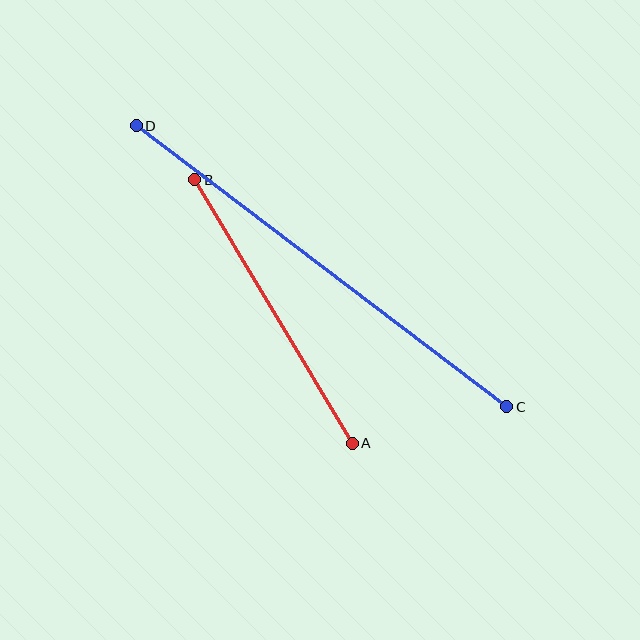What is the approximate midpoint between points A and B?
The midpoint is at approximately (274, 312) pixels.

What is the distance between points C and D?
The distance is approximately 465 pixels.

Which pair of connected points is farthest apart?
Points C and D are farthest apart.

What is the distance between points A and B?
The distance is approximately 307 pixels.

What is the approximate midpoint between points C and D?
The midpoint is at approximately (322, 266) pixels.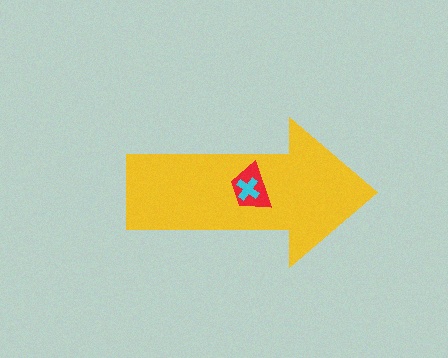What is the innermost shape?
The cyan cross.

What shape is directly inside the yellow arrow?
The red trapezoid.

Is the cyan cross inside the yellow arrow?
Yes.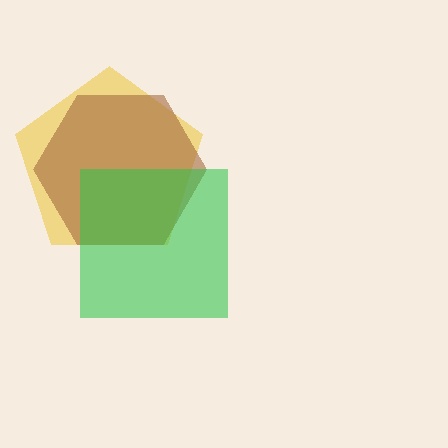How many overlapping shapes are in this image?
There are 3 overlapping shapes in the image.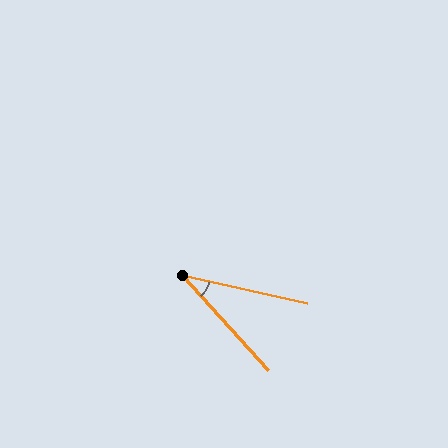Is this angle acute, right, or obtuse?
It is acute.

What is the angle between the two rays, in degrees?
Approximately 35 degrees.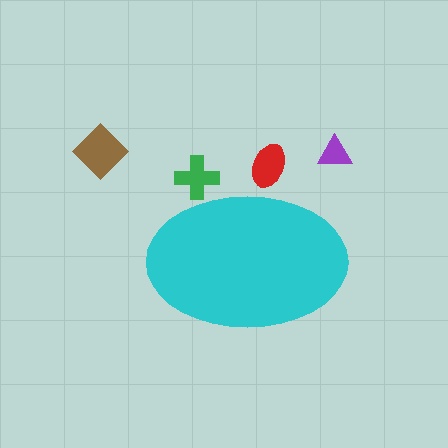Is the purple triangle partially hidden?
No, the purple triangle is fully visible.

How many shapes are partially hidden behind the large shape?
2 shapes are partially hidden.